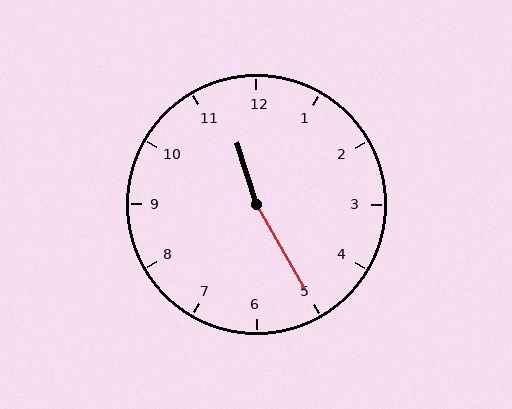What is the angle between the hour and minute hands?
Approximately 168 degrees.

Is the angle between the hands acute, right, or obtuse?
It is obtuse.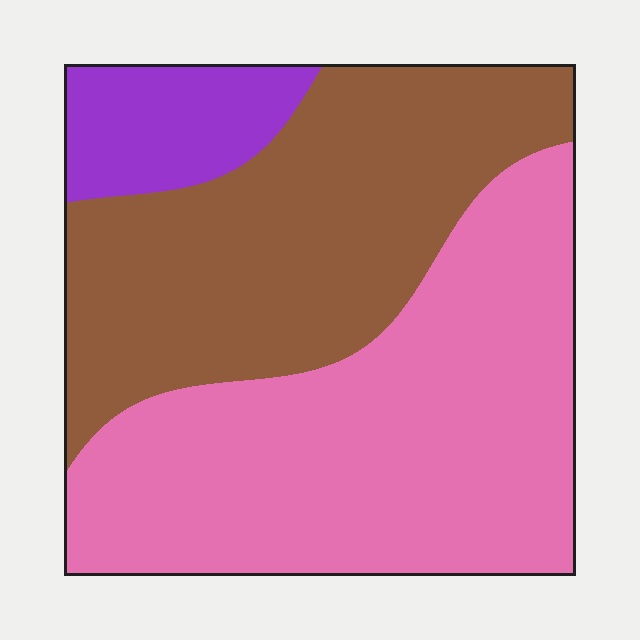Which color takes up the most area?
Pink, at roughly 50%.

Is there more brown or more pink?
Pink.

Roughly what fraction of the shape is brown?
Brown takes up about two fifths (2/5) of the shape.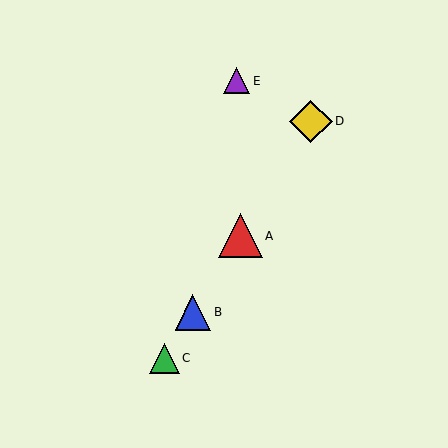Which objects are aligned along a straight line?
Objects A, B, C, D are aligned along a straight line.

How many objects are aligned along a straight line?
4 objects (A, B, C, D) are aligned along a straight line.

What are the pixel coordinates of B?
Object B is at (193, 312).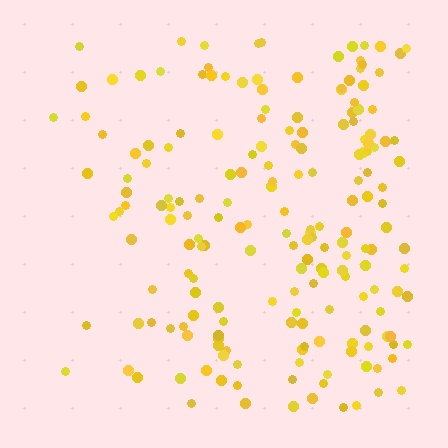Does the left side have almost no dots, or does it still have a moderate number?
Still a moderate number, just noticeably fewer than the right.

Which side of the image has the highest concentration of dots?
The right.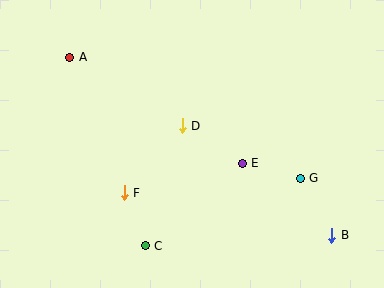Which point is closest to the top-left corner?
Point A is closest to the top-left corner.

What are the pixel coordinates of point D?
Point D is at (182, 126).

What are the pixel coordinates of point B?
Point B is at (332, 235).